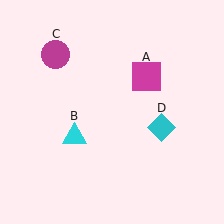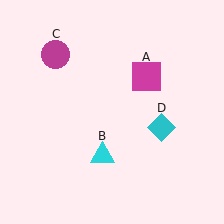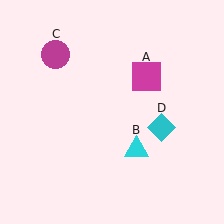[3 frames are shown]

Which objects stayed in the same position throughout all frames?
Magenta square (object A) and magenta circle (object C) and cyan diamond (object D) remained stationary.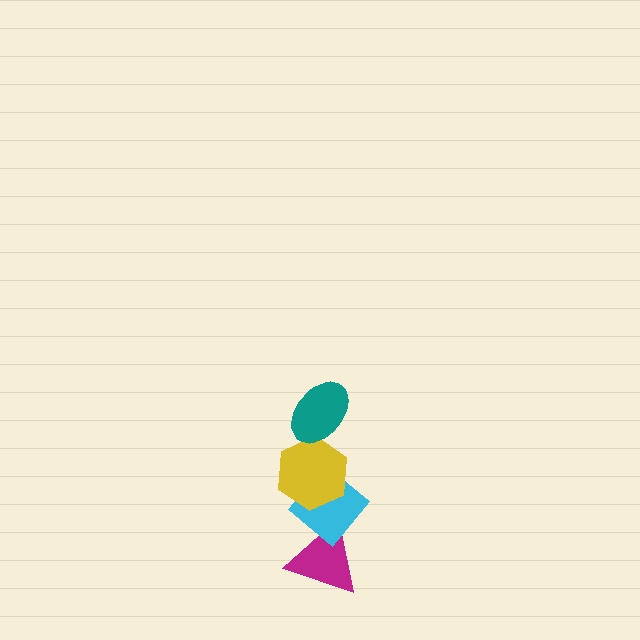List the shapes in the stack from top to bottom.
From top to bottom: the teal ellipse, the yellow hexagon, the cyan diamond, the magenta triangle.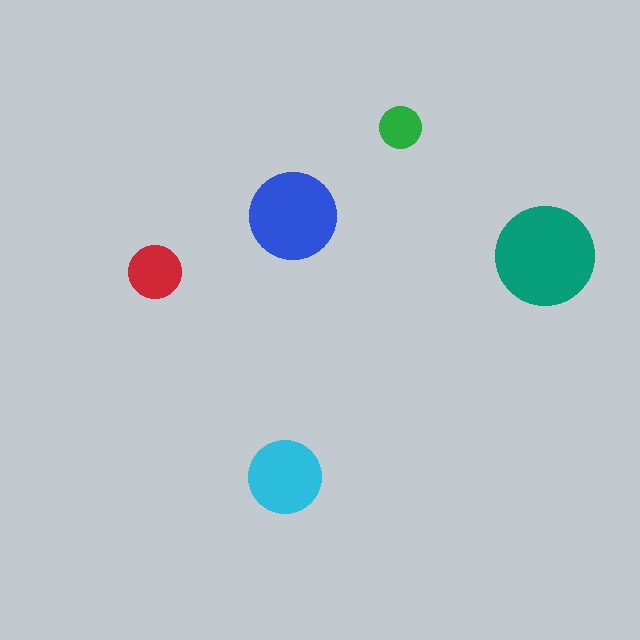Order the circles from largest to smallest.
the teal one, the blue one, the cyan one, the red one, the green one.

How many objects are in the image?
There are 5 objects in the image.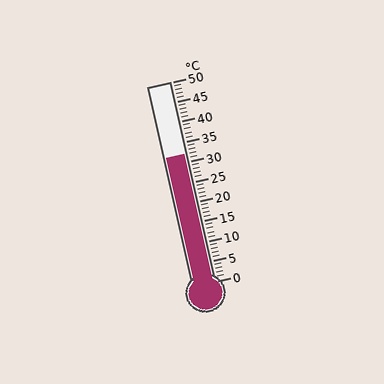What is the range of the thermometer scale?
The thermometer scale ranges from 0°C to 50°C.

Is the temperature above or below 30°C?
The temperature is above 30°C.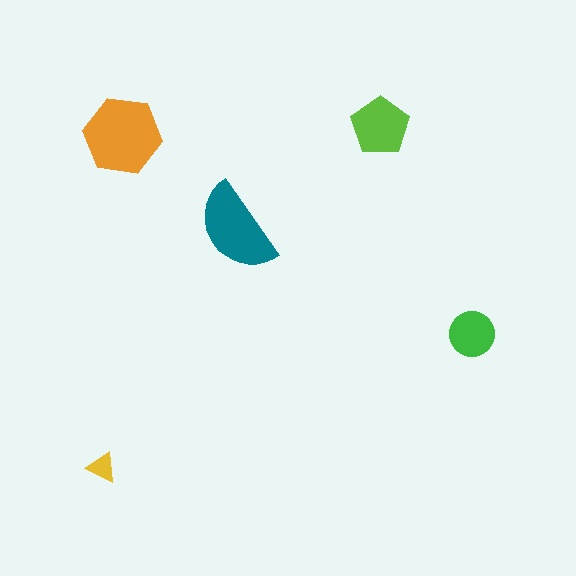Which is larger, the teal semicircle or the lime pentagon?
The teal semicircle.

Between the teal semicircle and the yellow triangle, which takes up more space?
The teal semicircle.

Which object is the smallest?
The yellow triangle.